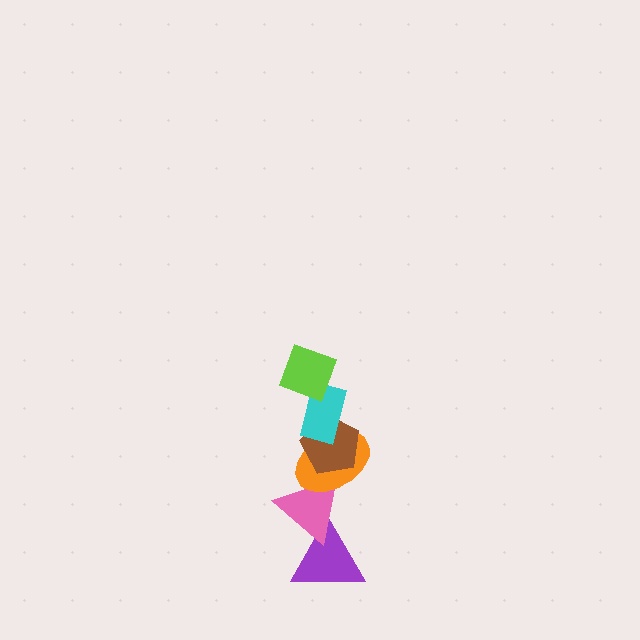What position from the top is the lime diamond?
The lime diamond is 1st from the top.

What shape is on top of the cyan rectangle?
The lime diamond is on top of the cyan rectangle.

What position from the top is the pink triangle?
The pink triangle is 5th from the top.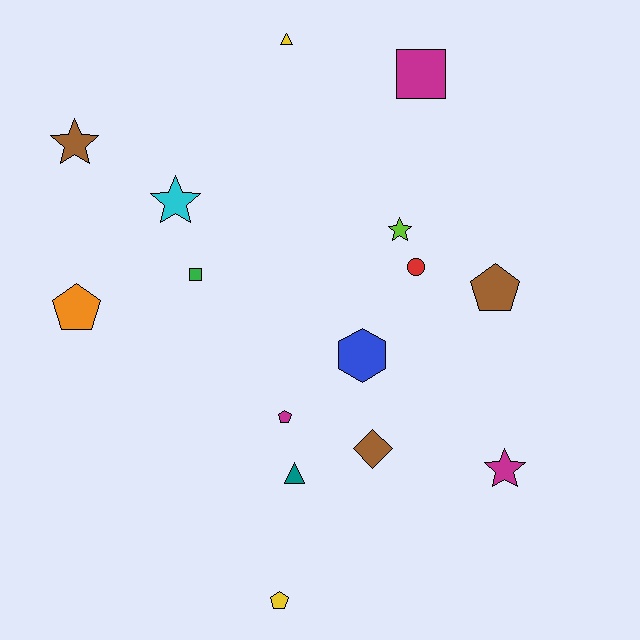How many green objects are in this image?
There is 1 green object.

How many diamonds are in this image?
There is 1 diamond.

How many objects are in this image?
There are 15 objects.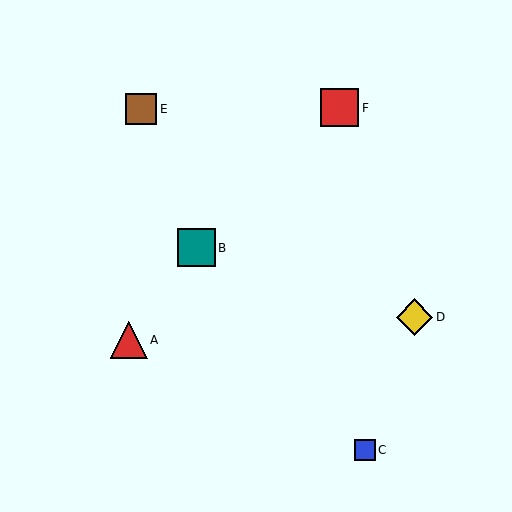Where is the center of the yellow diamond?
The center of the yellow diamond is at (415, 317).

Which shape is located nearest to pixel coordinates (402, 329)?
The yellow diamond (labeled D) at (415, 317) is nearest to that location.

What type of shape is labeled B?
Shape B is a teal square.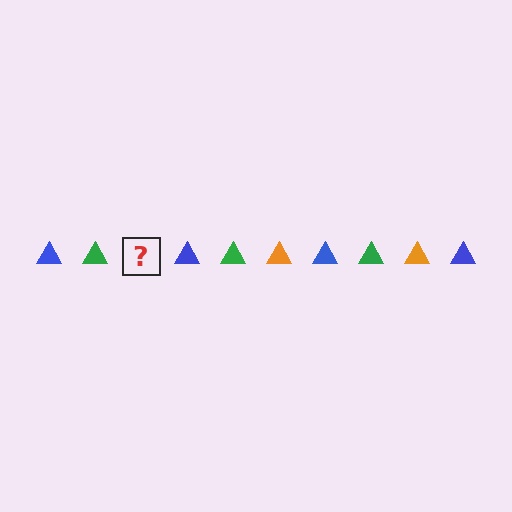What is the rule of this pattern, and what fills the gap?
The rule is that the pattern cycles through blue, green, orange triangles. The gap should be filled with an orange triangle.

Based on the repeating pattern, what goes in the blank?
The blank should be an orange triangle.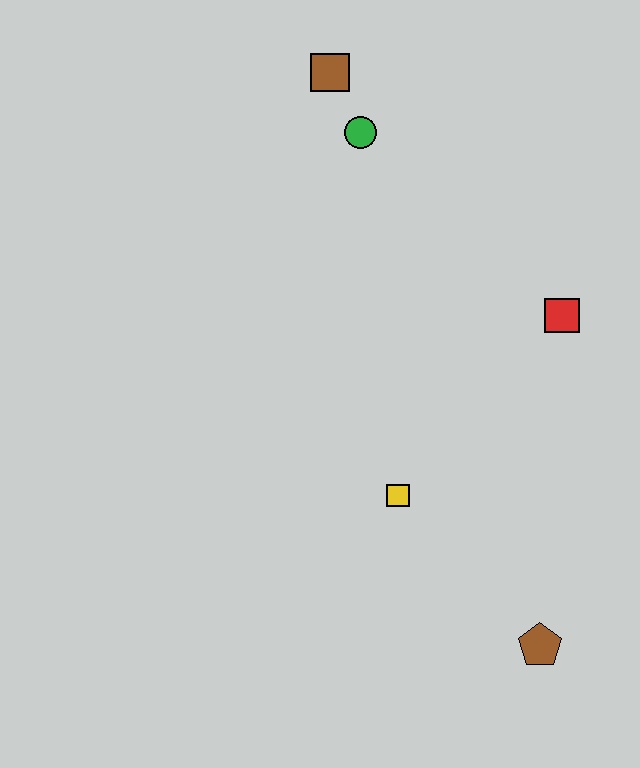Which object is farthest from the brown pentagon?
The brown square is farthest from the brown pentagon.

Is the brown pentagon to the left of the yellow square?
No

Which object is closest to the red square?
The yellow square is closest to the red square.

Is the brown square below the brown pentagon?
No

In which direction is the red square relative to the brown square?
The red square is below the brown square.